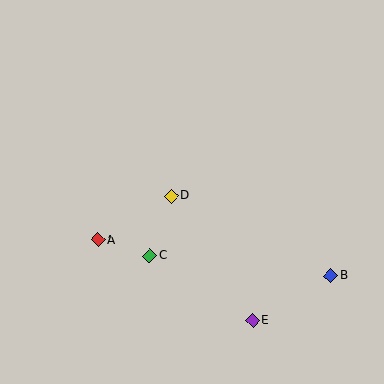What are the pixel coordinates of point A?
Point A is at (98, 240).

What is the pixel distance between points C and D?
The distance between C and D is 63 pixels.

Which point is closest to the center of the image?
Point D at (171, 196) is closest to the center.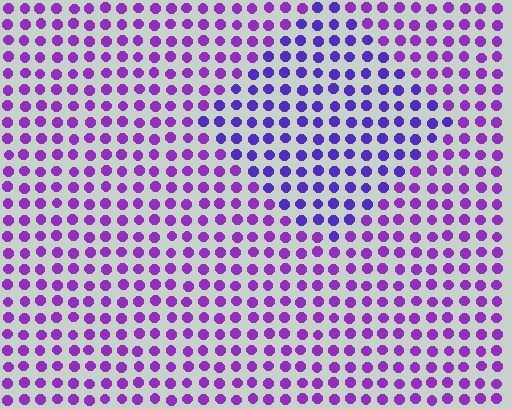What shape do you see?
I see a diamond.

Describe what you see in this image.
The image is filled with small purple elements in a uniform arrangement. A diamond-shaped region is visible where the elements are tinted to a slightly different hue, forming a subtle color boundary.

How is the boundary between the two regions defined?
The boundary is defined purely by a slight shift in hue (about 28 degrees). Spacing, size, and orientation are identical on both sides.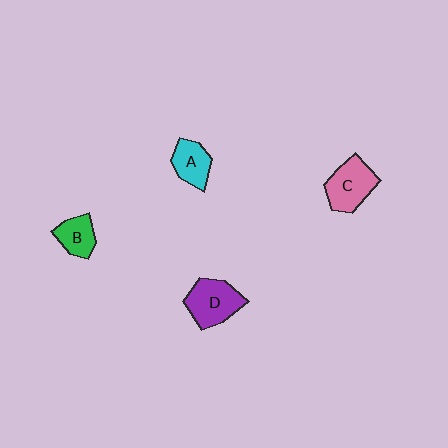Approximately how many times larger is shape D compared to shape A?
Approximately 1.5 times.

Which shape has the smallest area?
Shape B (green).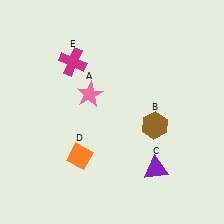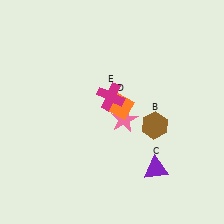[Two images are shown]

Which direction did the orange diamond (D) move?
The orange diamond (D) moved up.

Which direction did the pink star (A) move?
The pink star (A) moved right.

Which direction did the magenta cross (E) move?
The magenta cross (E) moved right.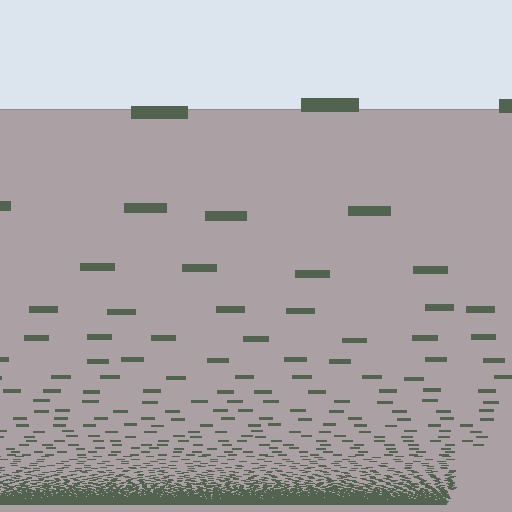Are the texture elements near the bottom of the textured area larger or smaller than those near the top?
Smaller. The gradient is inverted — elements near the bottom are smaller and denser.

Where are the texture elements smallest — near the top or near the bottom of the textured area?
Near the bottom.